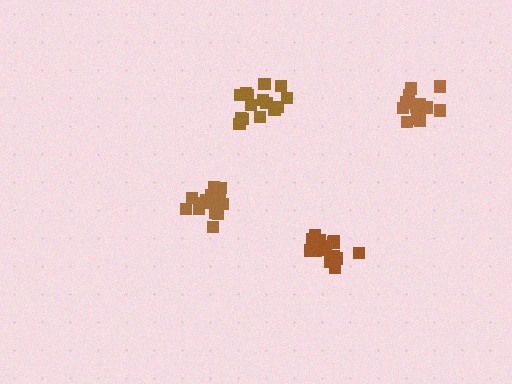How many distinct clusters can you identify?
There are 4 distinct clusters.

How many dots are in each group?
Group 1: 18 dots, Group 2: 15 dots, Group 3: 16 dots, Group 4: 15 dots (64 total).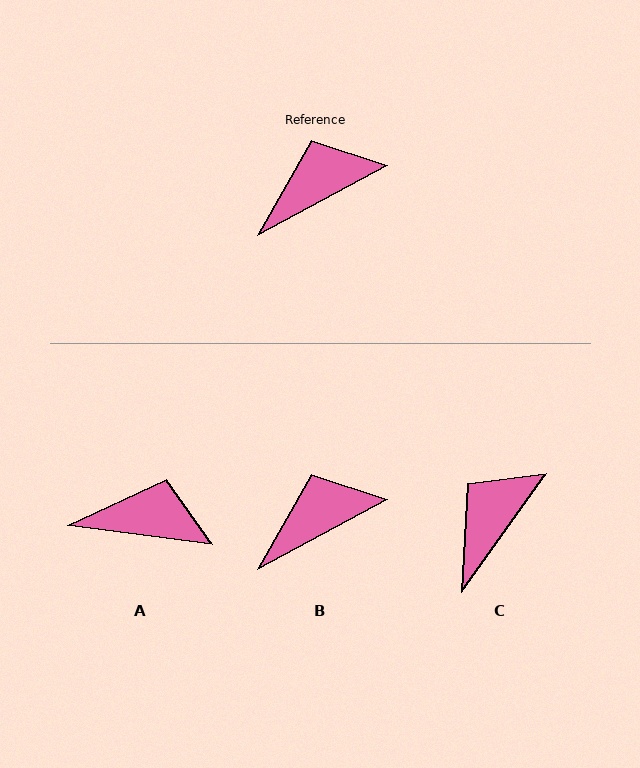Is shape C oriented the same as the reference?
No, it is off by about 26 degrees.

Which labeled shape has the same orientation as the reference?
B.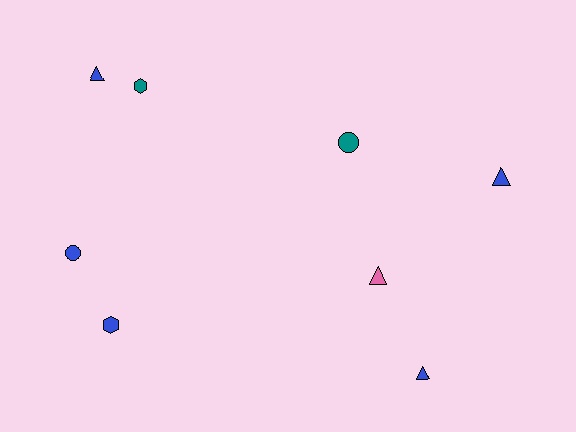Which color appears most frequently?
Blue, with 5 objects.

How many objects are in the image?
There are 8 objects.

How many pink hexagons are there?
There are no pink hexagons.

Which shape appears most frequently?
Triangle, with 4 objects.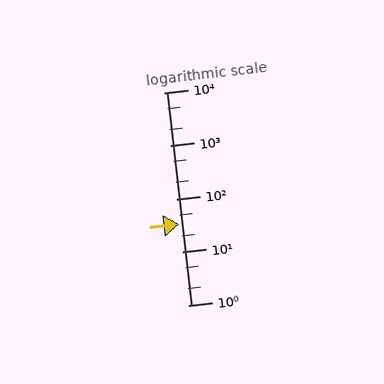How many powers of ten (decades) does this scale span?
The scale spans 4 decades, from 1 to 10000.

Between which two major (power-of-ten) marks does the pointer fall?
The pointer is between 10 and 100.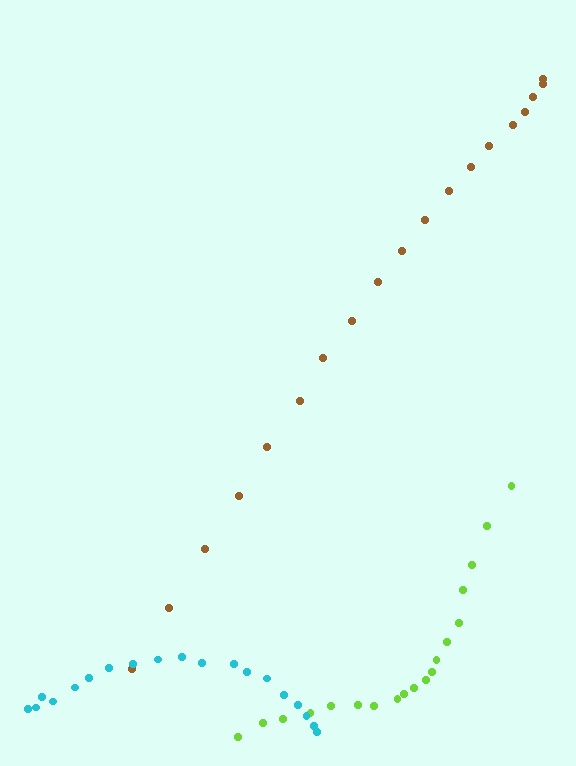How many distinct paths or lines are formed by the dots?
There are 3 distinct paths.